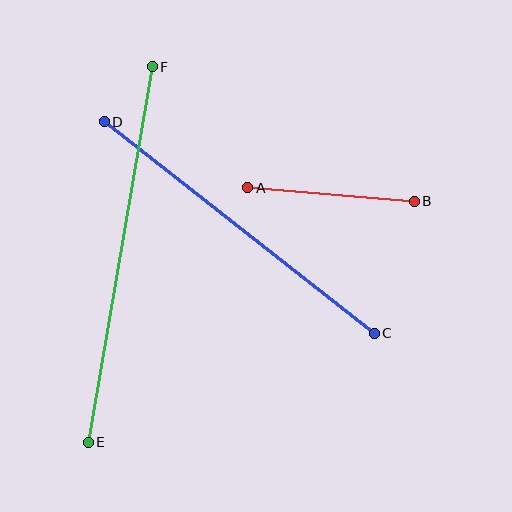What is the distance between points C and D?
The distance is approximately 343 pixels.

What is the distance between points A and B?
The distance is approximately 167 pixels.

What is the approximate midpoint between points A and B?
The midpoint is at approximately (331, 195) pixels.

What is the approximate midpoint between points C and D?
The midpoint is at approximately (239, 227) pixels.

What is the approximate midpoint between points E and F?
The midpoint is at approximately (120, 254) pixels.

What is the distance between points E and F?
The distance is approximately 381 pixels.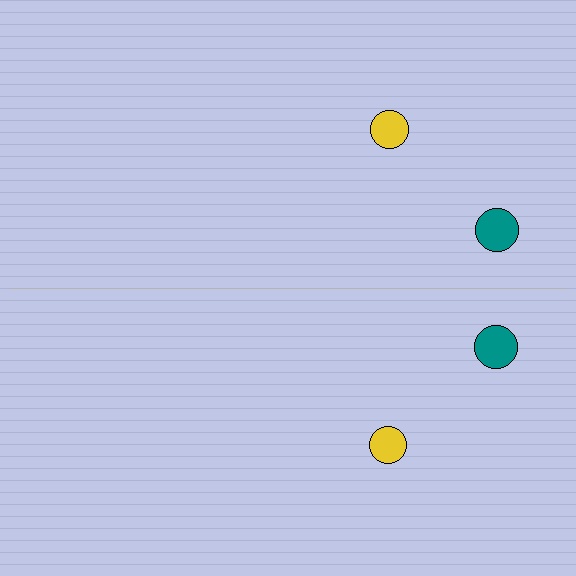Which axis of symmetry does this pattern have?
The pattern has a horizontal axis of symmetry running through the center of the image.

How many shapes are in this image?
There are 4 shapes in this image.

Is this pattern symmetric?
Yes, this pattern has bilateral (reflection) symmetry.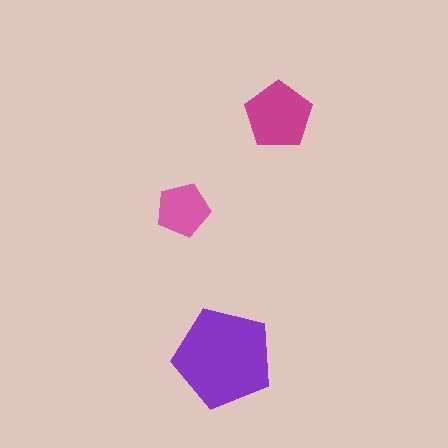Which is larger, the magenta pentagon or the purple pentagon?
The purple one.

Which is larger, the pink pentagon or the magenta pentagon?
The magenta one.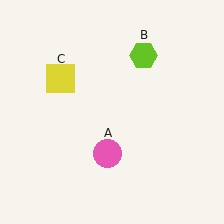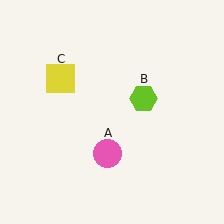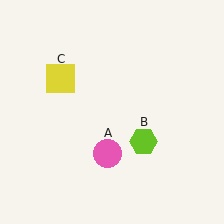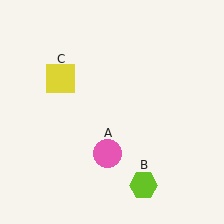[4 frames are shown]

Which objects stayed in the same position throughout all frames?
Pink circle (object A) and yellow square (object C) remained stationary.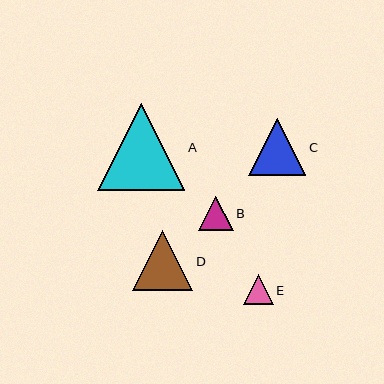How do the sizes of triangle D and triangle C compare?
Triangle D and triangle C are approximately the same size.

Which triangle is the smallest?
Triangle E is the smallest with a size of approximately 30 pixels.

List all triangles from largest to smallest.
From largest to smallest: A, D, C, B, E.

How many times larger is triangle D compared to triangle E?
Triangle D is approximately 2.0 times the size of triangle E.